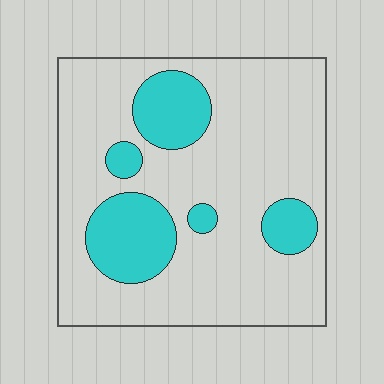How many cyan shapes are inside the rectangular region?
5.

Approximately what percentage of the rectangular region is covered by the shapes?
Approximately 20%.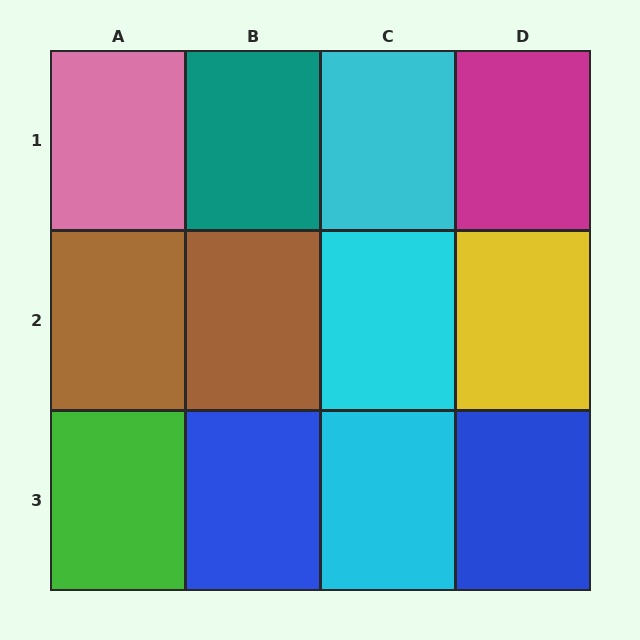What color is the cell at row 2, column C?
Cyan.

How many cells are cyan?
3 cells are cyan.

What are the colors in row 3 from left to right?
Green, blue, cyan, blue.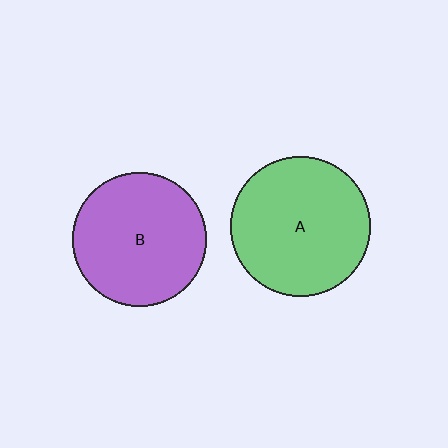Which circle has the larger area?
Circle A (green).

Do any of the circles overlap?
No, none of the circles overlap.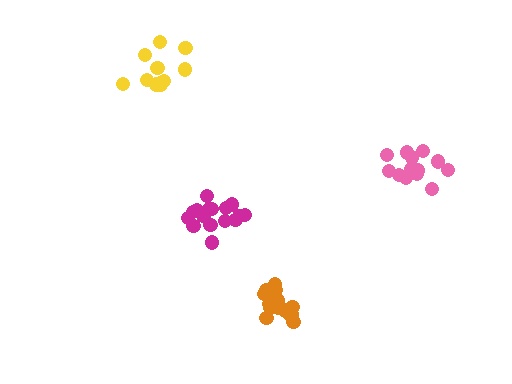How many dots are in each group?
Group 1: 13 dots, Group 2: 16 dots, Group 3: 11 dots, Group 4: 17 dots (57 total).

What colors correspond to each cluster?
The clusters are colored: pink, orange, yellow, magenta.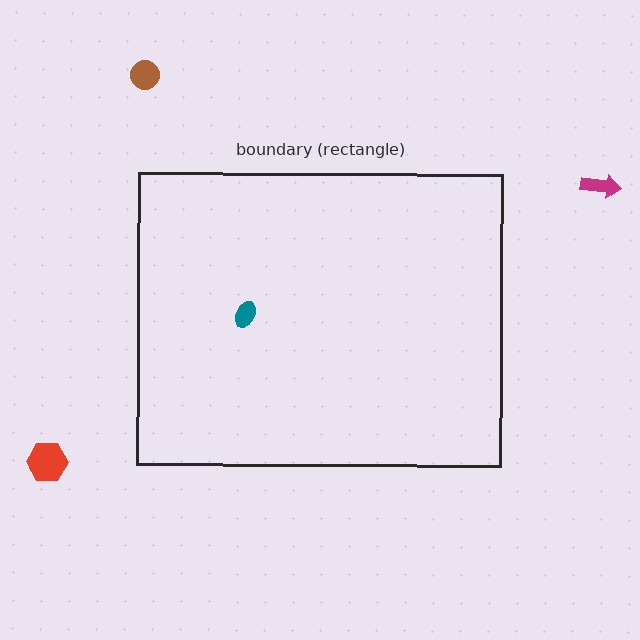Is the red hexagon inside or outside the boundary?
Outside.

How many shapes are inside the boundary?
1 inside, 3 outside.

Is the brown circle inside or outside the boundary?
Outside.